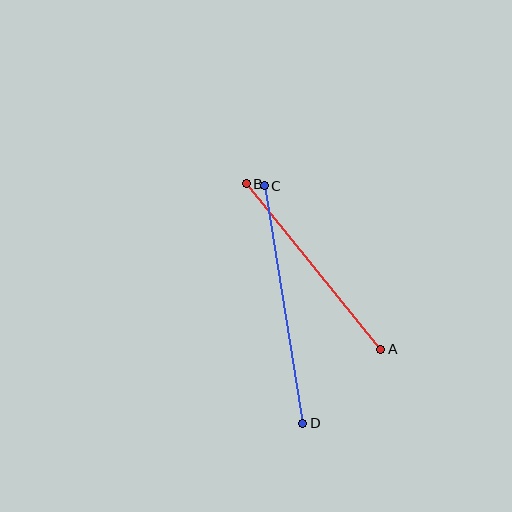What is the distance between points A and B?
The distance is approximately 213 pixels.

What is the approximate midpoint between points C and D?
The midpoint is at approximately (284, 305) pixels.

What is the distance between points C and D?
The distance is approximately 241 pixels.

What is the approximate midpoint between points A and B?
The midpoint is at approximately (314, 266) pixels.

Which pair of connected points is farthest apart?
Points C and D are farthest apart.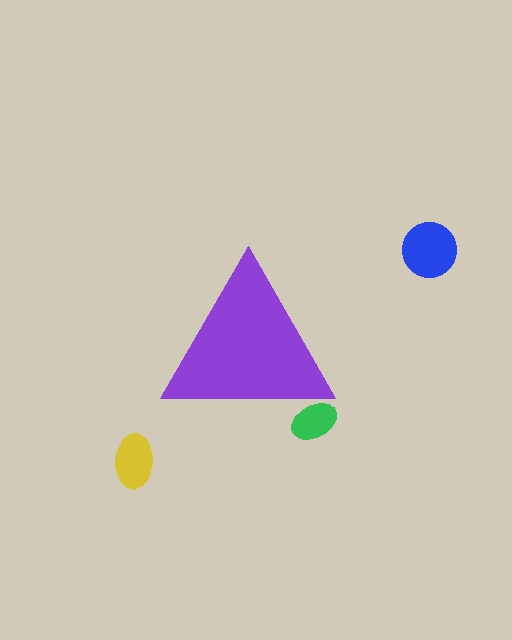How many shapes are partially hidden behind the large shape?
1 shape is partially hidden.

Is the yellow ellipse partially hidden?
No, the yellow ellipse is fully visible.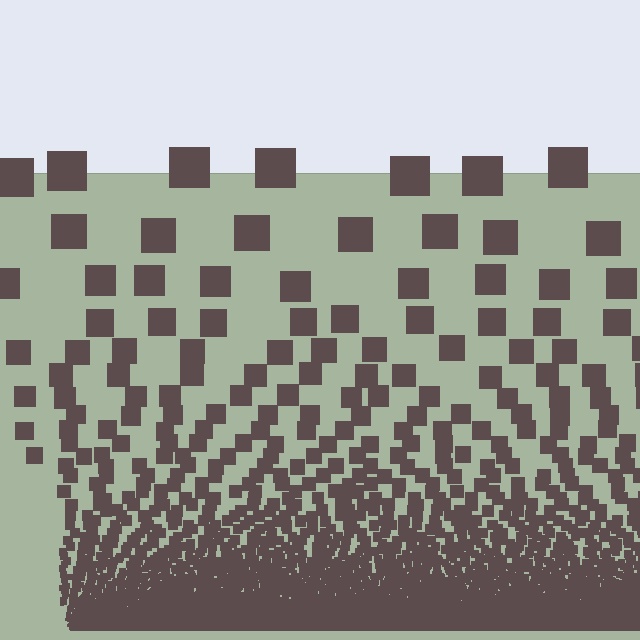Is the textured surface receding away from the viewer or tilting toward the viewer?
The surface appears to tilt toward the viewer. Texture elements get larger and sparser toward the top.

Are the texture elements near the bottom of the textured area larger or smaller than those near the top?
Smaller. The gradient is inverted — elements near the bottom are smaller and denser.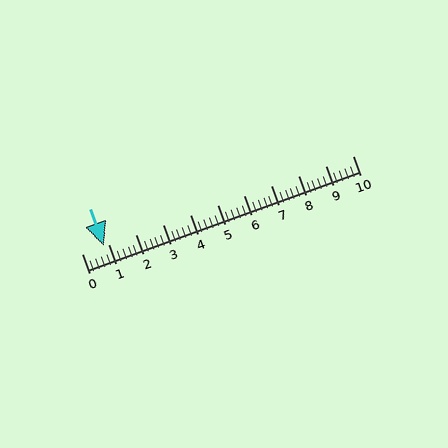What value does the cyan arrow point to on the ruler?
The cyan arrow points to approximately 0.8.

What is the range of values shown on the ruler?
The ruler shows values from 0 to 10.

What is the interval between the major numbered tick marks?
The major tick marks are spaced 1 units apart.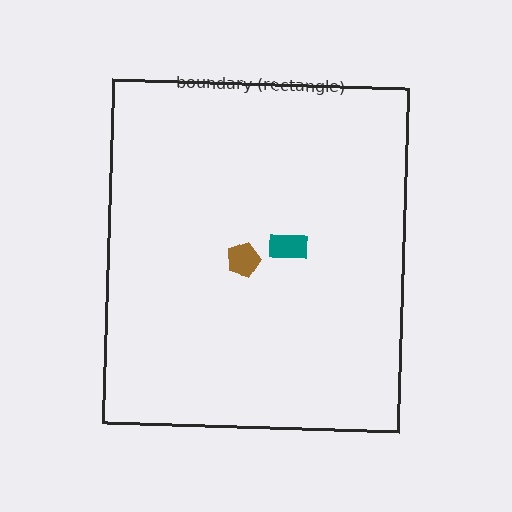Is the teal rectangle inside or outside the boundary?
Inside.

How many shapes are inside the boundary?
2 inside, 0 outside.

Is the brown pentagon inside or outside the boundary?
Inside.